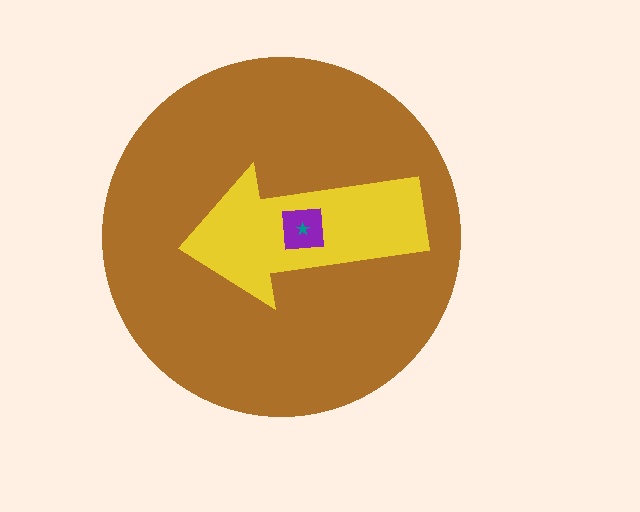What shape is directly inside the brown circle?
The yellow arrow.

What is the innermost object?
The teal star.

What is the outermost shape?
The brown circle.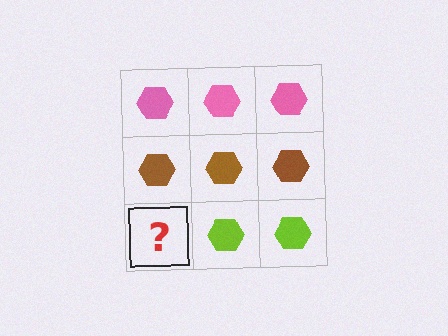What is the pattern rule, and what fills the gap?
The rule is that each row has a consistent color. The gap should be filled with a lime hexagon.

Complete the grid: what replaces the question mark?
The question mark should be replaced with a lime hexagon.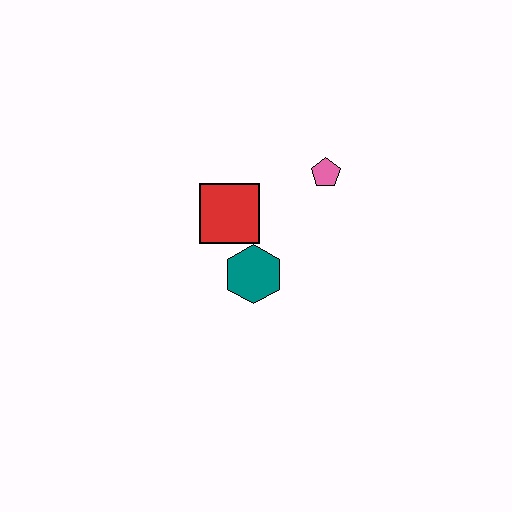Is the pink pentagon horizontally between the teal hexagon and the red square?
No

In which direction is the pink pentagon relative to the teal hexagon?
The pink pentagon is above the teal hexagon.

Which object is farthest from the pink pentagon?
The teal hexagon is farthest from the pink pentagon.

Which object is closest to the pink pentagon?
The red square is closest to the pink pentagon.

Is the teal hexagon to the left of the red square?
No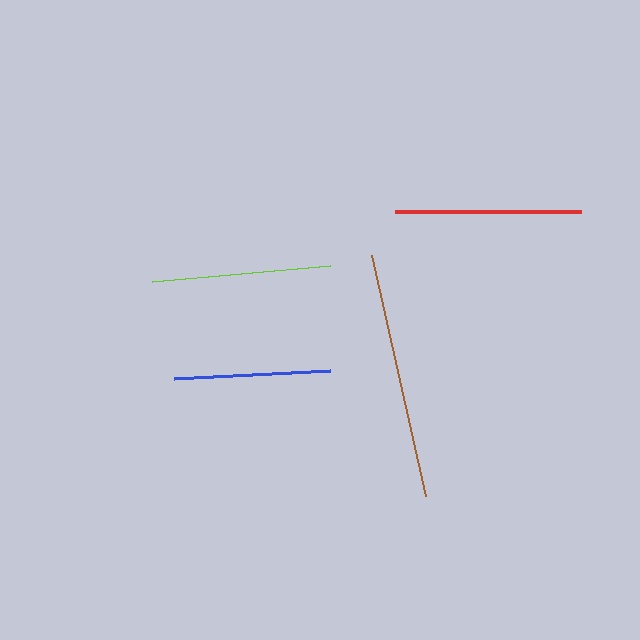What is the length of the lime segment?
The lime segment is approximately 179 pixels long.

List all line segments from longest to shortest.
From longest to shortest: brown, red, lime, blue.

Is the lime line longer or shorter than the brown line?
The brown line is longer than the lime line.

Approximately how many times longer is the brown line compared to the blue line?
The brown line is approximately 1.6 times the length of the blue line.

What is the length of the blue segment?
The blue segment is approximately 155 pixels long.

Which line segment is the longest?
The brown line is the longest at approximately 247 pixels.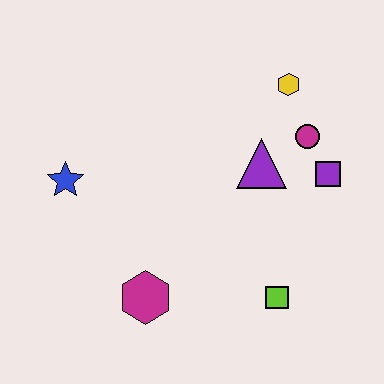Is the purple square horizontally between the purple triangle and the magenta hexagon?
No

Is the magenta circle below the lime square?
No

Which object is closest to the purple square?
The magenta circle is closest to the purple square.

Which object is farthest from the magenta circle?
The blue star is farthest from the magenta circle.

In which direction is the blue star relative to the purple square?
The blue star is to the left of the purple square.